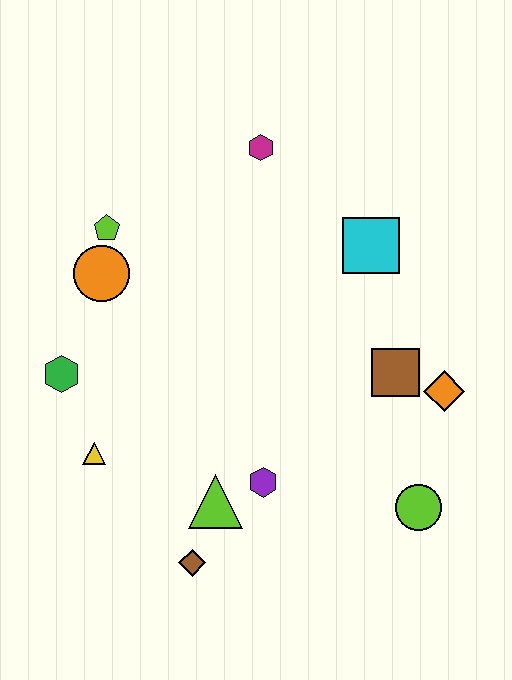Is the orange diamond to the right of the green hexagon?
Yes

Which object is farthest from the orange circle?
The lime circle is farthest from the orange circle.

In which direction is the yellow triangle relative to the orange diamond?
The yellow triangle is to the left of the orange diamond.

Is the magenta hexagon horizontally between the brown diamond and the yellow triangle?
No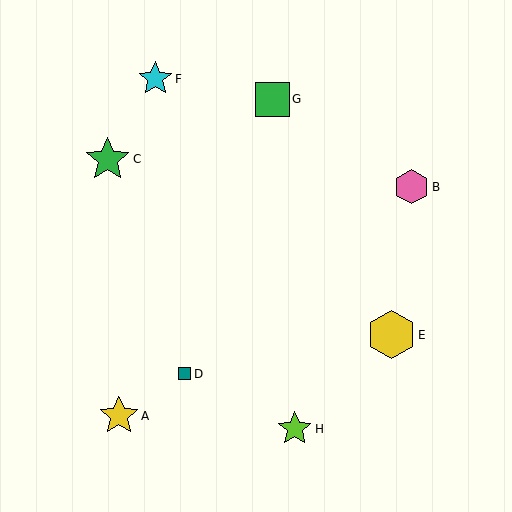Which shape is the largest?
The yellow hexagon (labeled E) is the largest.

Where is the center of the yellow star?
The center of the yellow star is at (119, 416).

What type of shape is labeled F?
Shape F is a cyan star.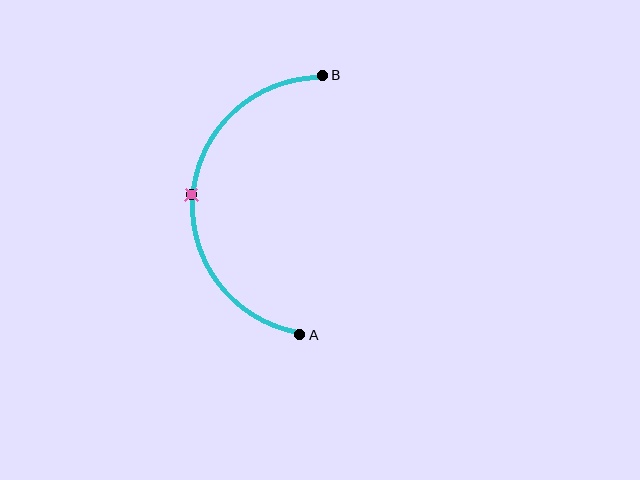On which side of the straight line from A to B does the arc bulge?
The arc bulges to the left of the straight line connecting A and B.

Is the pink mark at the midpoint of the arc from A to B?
Yes. The pink mark lies on the arc at equal arc-length from both A and B — it is the arc midpoint.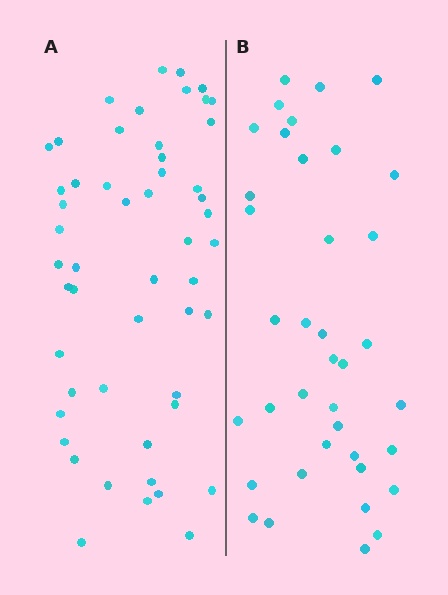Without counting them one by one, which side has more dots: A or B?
Region A (the left region) has more dots.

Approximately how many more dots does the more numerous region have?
Region A has approximately 15 more dots than region B.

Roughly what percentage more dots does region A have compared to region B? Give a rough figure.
About 35% more.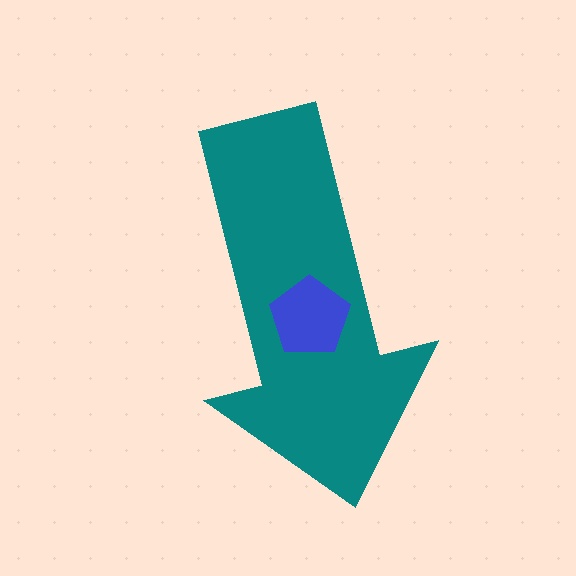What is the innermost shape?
The blue pentagon.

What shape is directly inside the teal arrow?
The blue pentagon.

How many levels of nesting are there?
2.